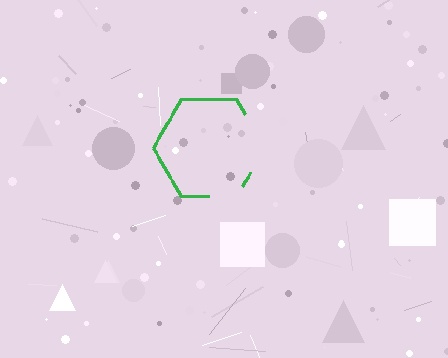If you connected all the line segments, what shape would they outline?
They would outline a hexagon.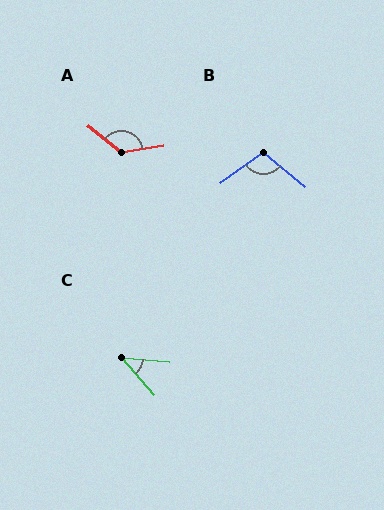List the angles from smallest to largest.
C (45°), B (106°), A (131°).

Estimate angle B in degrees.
Approximately 106 degrees.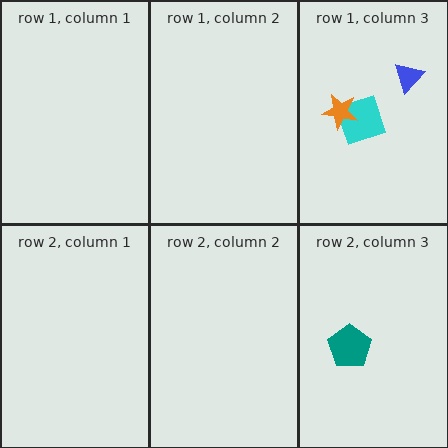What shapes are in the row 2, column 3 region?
The teal pentagon.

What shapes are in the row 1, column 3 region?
The cyan square, the blue triangle, the orange star.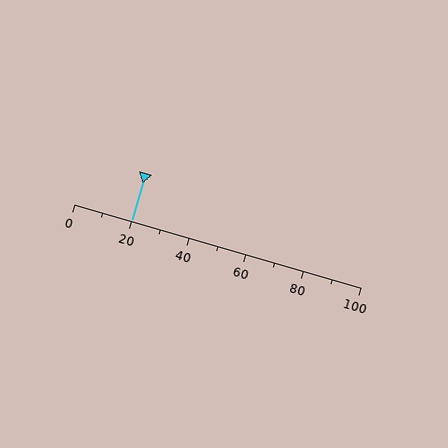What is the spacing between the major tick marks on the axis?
The major ticks are spaced 20 apart.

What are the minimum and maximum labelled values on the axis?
The axis runs from 0 to 100.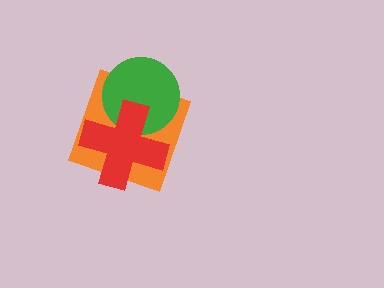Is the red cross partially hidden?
No, no other shape covers it.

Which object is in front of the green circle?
The red cross is in front of the green circle.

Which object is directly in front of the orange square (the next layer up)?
The green circle is directly in front of the orange square.